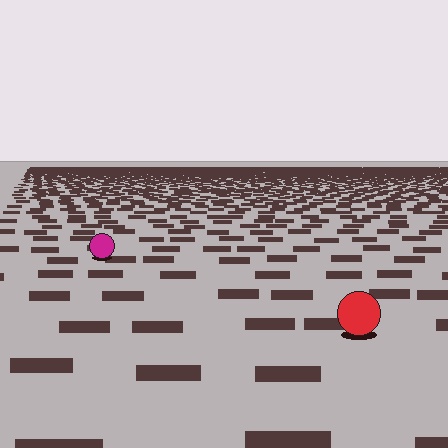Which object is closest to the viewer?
The red circle is closest. The texture marks near it are larger and more spread out.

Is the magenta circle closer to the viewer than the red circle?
No. The red circle is closer — you can tell from the texture gradient: the ground texture is coarser near it.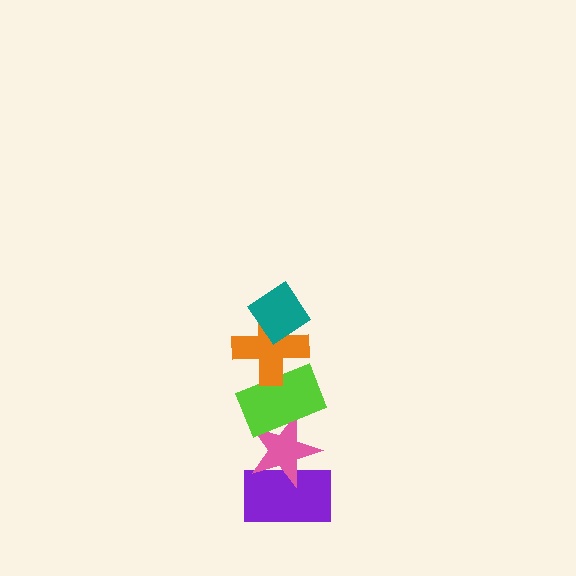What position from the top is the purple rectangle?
The purple rectangle is 5th from the top.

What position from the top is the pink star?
The pink star is 4th from the top.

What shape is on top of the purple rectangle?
The pink star is on top of the purple rectangle.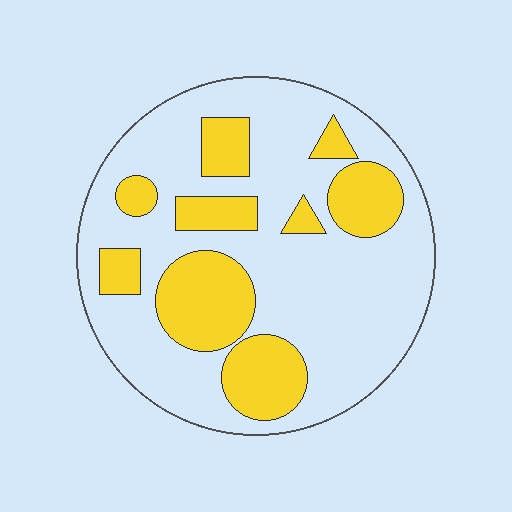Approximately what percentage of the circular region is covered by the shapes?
Approximately 30%.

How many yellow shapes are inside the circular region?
9.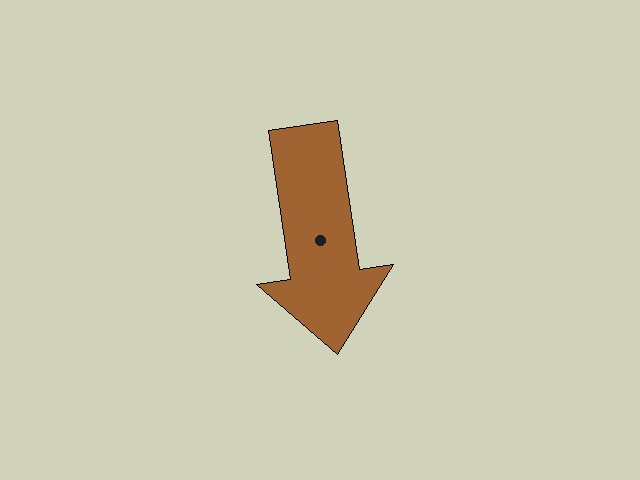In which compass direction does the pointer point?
South.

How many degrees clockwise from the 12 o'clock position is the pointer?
Approximately 171 degrees.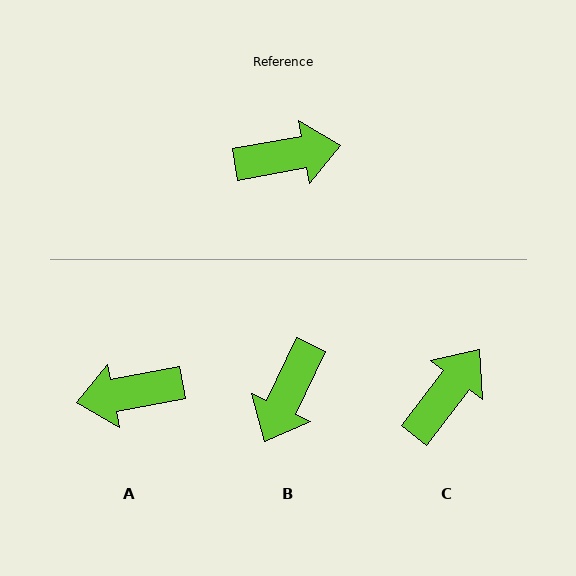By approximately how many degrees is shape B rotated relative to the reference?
Approximately 126 degrees clockwise.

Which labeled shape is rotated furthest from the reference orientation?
A, about 179 degrees away.